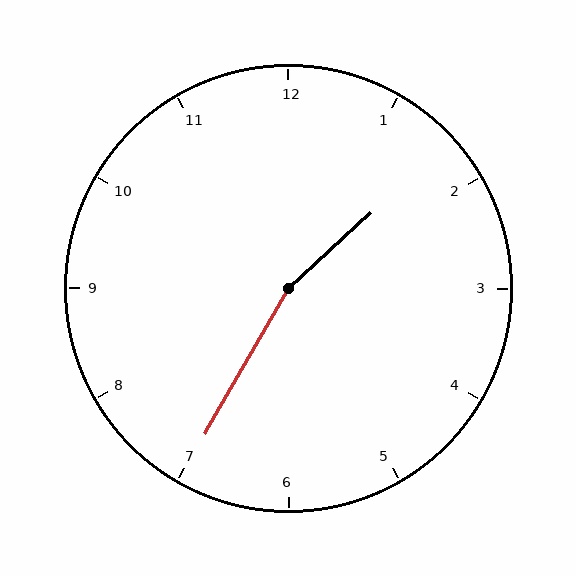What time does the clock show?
1:35.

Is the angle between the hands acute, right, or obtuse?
It is obtuse.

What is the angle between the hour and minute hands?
Approximately 162 degrees.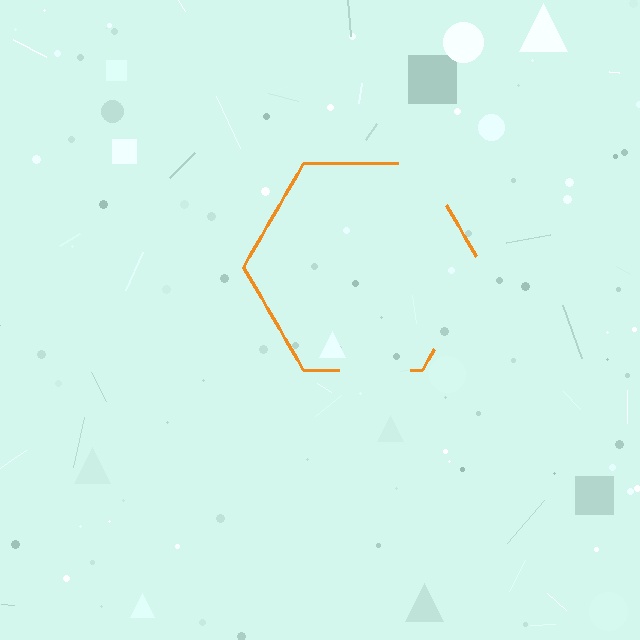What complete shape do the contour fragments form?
The contour fragments form a hexagon.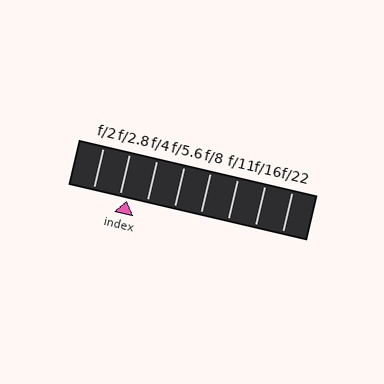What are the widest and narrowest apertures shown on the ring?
The widest aperture shown is f/2 and the narrowest is f/22.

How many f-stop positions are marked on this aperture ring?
There are 8 f-stop positions marked.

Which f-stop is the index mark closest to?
The index mark is closest to f/2.8.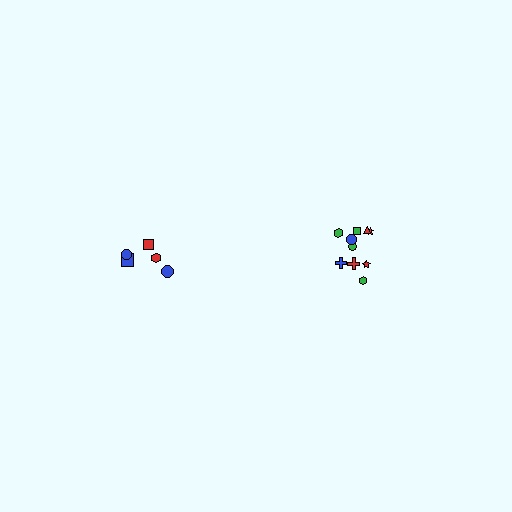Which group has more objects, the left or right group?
The right group.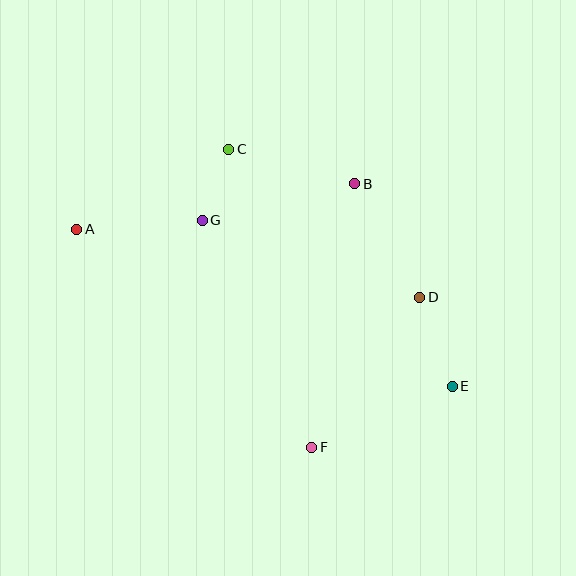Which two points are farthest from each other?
Points A and E are farthest from each other.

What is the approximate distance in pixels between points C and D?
The distance between C and D is approximately 241 pixels.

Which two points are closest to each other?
Points C and G are closest to each other.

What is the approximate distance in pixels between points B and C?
The distance between B and C is approximately 130 pixels.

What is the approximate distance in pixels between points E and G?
The distance between E and G is approximately 300 pixels.